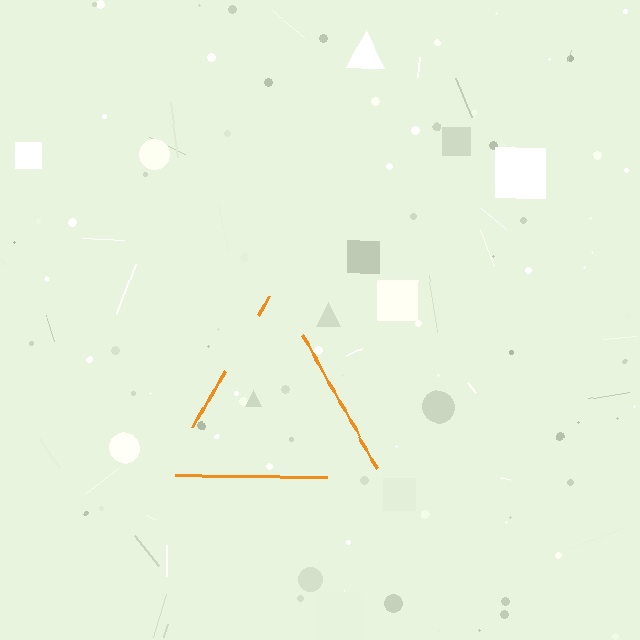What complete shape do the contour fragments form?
The contour fragments form a triangle.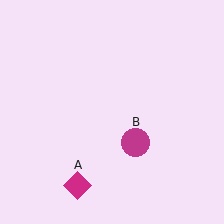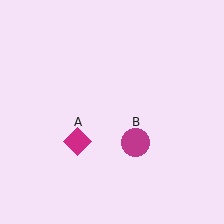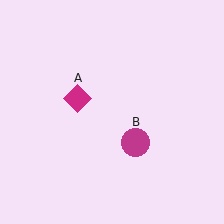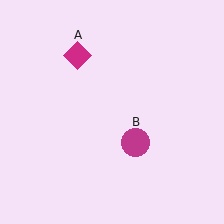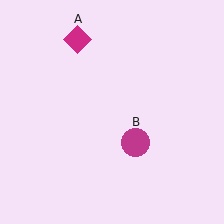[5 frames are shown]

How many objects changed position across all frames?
1 object changed position: magenta diamond (object A).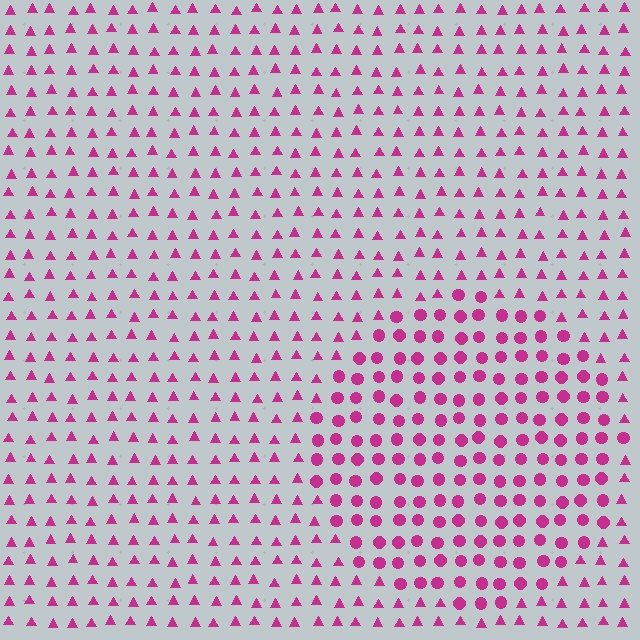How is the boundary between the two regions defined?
The boundary is defined by a change in element shape: circles inside vs. triangles outside. All elements share the same color and spacing.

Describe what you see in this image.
The image is filled with small magenta elements arranged in a uniform grid. A circle-shaped region contains circles, while the surrounding area contains triangles. The boundary is defined purely by the change in element shape.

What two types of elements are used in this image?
The image uses circles inside the circle region and triangles outside it.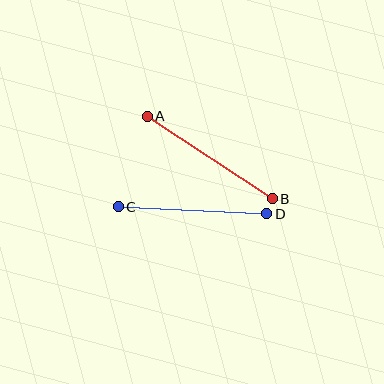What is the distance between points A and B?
The distance is approximately 150 pixels.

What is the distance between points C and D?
The distance is approximately 149 pixels.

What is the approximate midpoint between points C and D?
The midpoint is at approximately (193, 210) pixels.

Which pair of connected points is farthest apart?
Points A and B are farthest apart.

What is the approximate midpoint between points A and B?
The midpoint is at approximately (210, 157) pixels.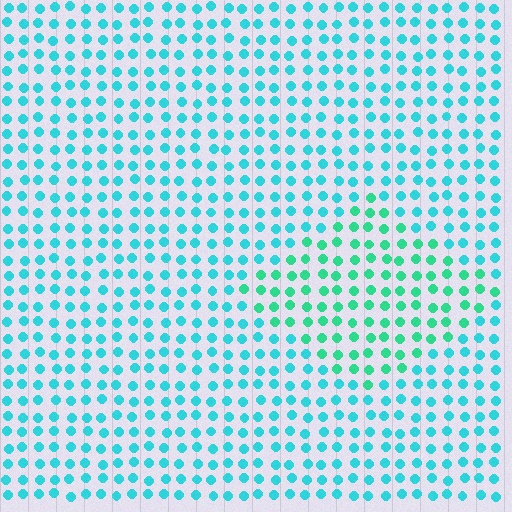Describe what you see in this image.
The image is filled with small cyan elements in a uniform arrangement. A diamond-shaped region is visible where the elements are tinted to a slightly different hue, forming a subtle color boundary.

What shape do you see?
I see a diamond.